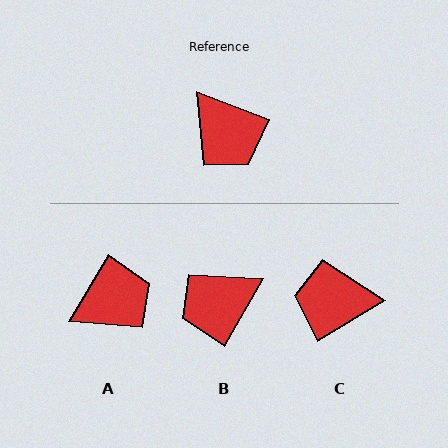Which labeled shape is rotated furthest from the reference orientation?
C, about 128 degrees away.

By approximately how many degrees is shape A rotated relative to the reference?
Approximately 80 degrees counter-clockwise.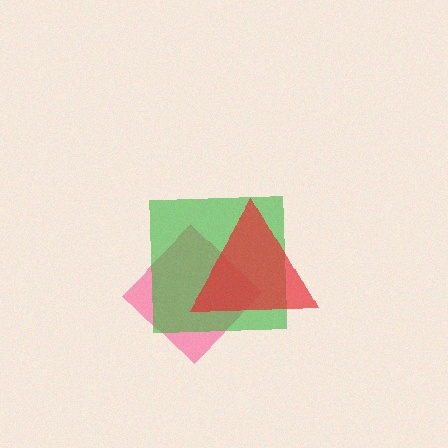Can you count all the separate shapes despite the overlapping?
Yes, there are 3 separate shapes.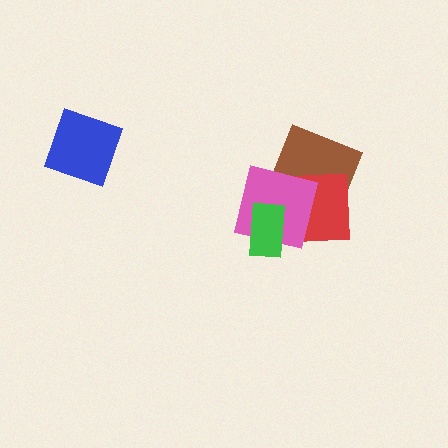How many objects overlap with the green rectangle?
2 objects overlap with the green rectangle.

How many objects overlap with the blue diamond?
0 objects overlap with the blue diamond.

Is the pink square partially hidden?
Yes, it is partially covered by another shape.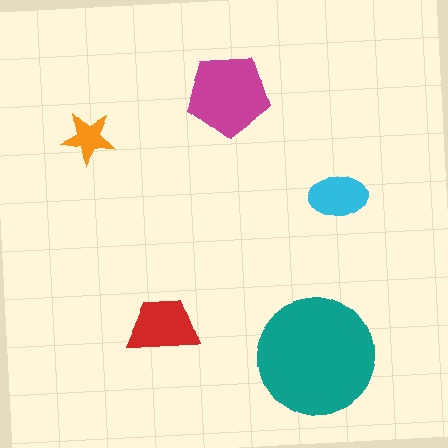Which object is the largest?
The teal circle.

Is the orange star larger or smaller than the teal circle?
Smaller.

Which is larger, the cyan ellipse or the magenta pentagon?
The magenta pentagon.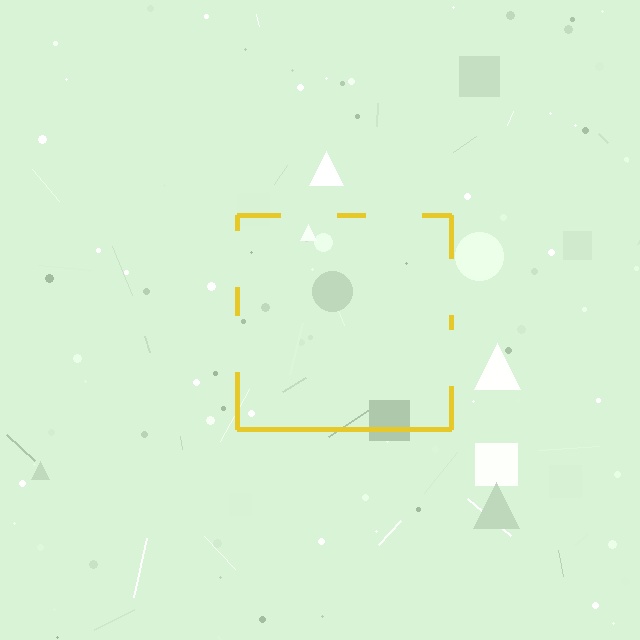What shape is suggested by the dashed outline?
The dashed outline suggests a square.